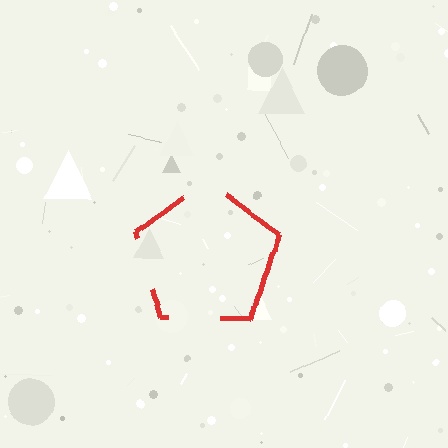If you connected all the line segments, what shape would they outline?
They would outline a pentagon.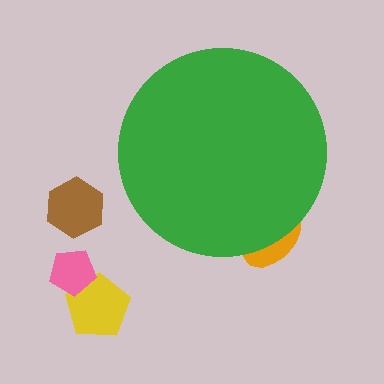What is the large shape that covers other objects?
A green circle.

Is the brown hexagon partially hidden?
No, the brown hexagon is fully visible.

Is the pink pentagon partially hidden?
No, the pink pentagon is fully visible.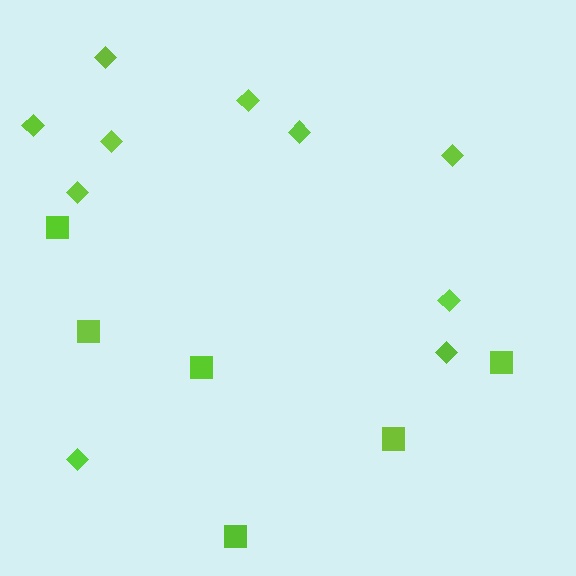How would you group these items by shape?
There are 2 groups: one group of diamonds (10) and one group of squares (6).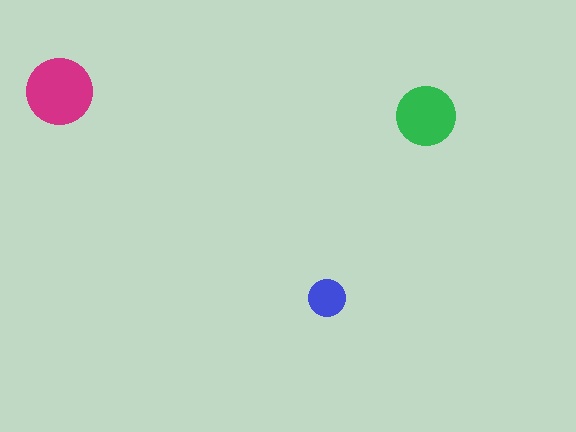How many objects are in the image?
There are 3 objects in the image.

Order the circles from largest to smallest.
the magenta one, the green one, the blue one.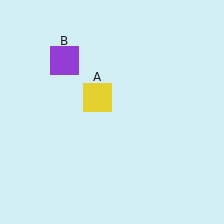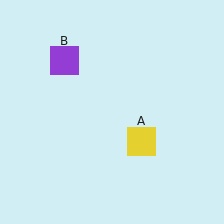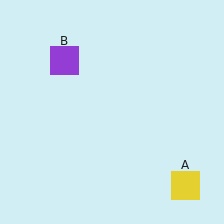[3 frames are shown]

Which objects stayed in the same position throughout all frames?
Purple square (object B) remained stationary.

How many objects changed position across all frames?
1 object changed position: yellow square (object A).